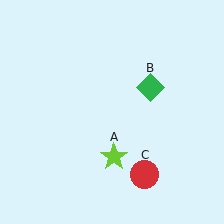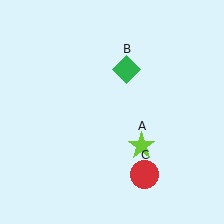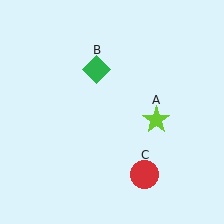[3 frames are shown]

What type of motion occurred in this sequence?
The lime star (object A), green diamond (object B) rotated counterclockwise around the center of the scene.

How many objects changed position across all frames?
2 objects changed position: lime star (object A), green diamond (object B).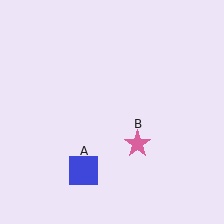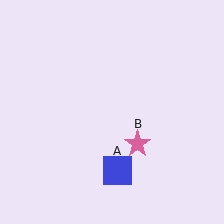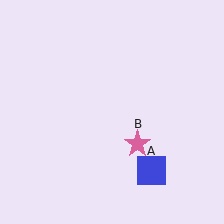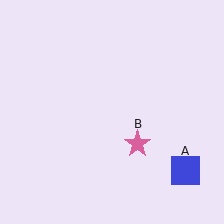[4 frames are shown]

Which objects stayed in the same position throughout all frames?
Pink star (object B) remained stationary.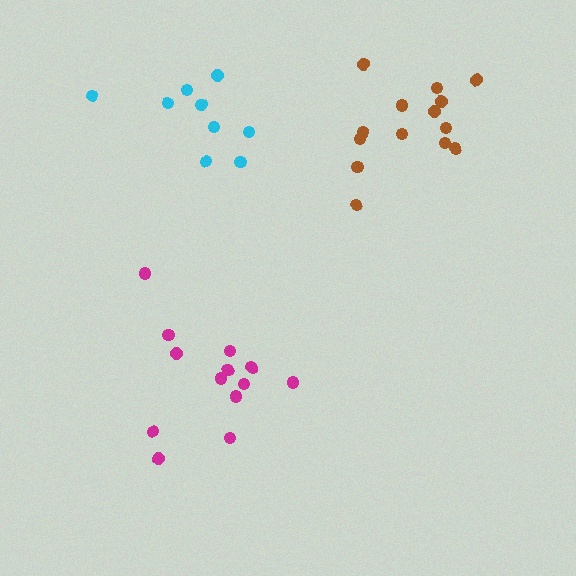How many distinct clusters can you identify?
There are 3 distinct clusters.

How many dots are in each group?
Group 1: 14 dots, Group 2: 9 dots, Group 3: 14 dots (37 total).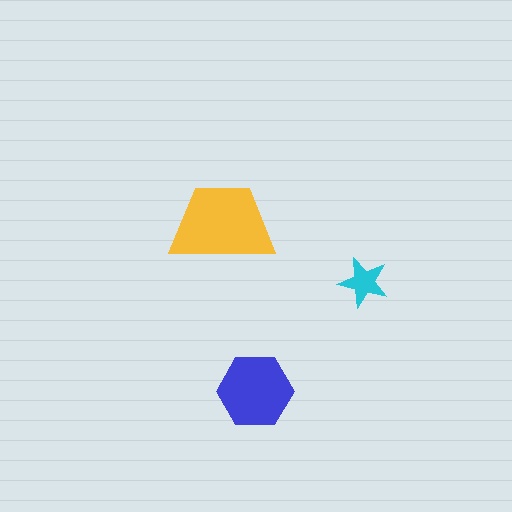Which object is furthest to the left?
The yellow trapezoid is leftmost.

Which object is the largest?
The yellow trapezoid.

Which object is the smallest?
The cyan star.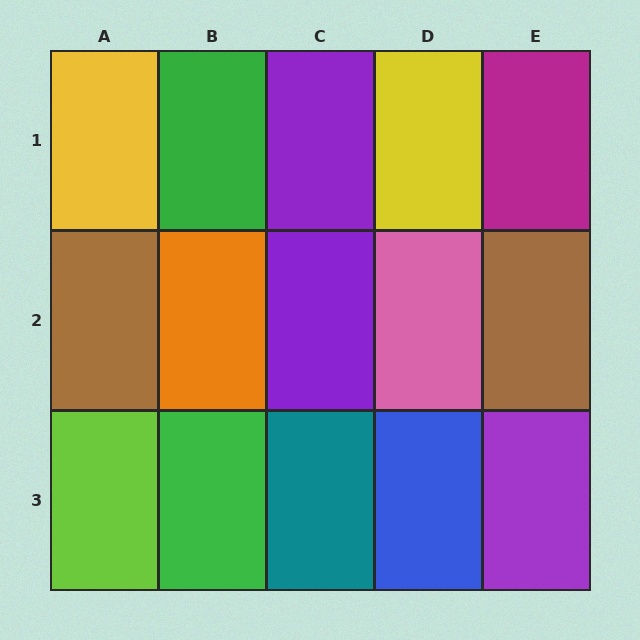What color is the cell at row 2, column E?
Brown.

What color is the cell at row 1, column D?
Yellow.